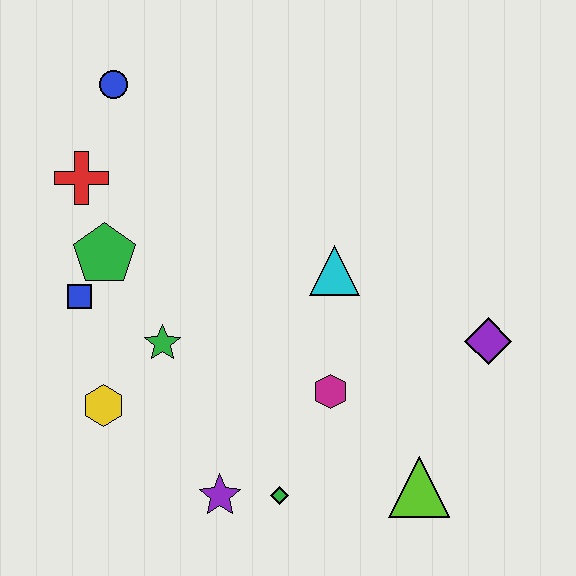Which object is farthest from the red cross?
The lime triangle is farthest from the red cross.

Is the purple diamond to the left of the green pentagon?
No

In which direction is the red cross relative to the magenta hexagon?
The red cross is to the left of the magenta hexagon.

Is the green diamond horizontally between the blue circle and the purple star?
No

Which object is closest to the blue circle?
The red cross is closest to the blue circle.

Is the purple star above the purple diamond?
No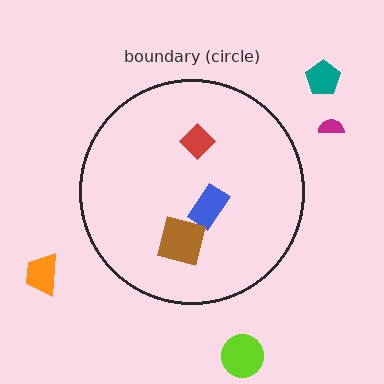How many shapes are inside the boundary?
3 inside, 4 outside.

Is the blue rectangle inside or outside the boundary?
Inside.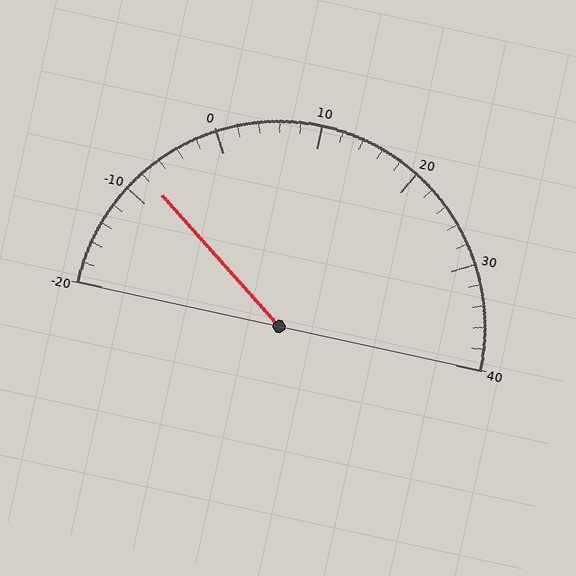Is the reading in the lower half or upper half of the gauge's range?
The reading is in the lower half of the range (-20 to 40).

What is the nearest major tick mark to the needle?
The nearest major tick mark is -10.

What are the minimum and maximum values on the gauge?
The gauge ranges from -20 to 40.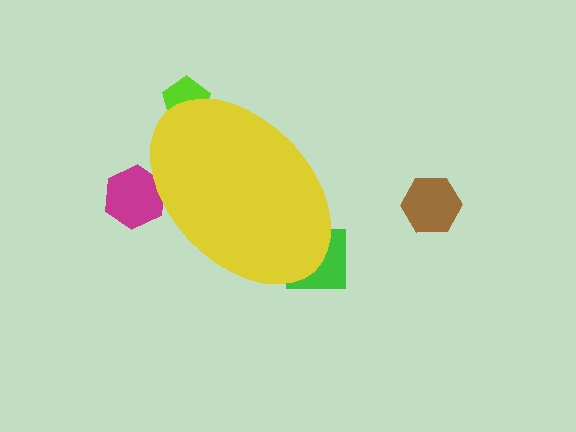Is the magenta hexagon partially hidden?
Yes, the magenta hexagon is partially hidden behind the yellow ellipse.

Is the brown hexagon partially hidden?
No, the brown hexagon is fully visible.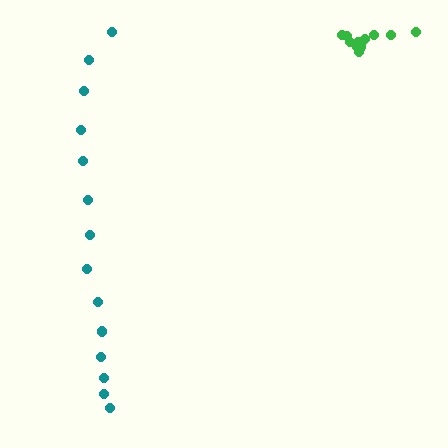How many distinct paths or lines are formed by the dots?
There are 2 distinct paths.